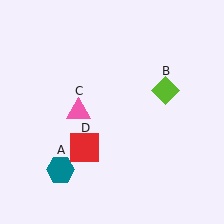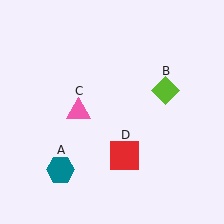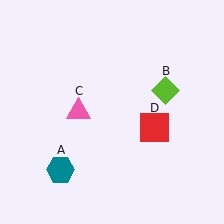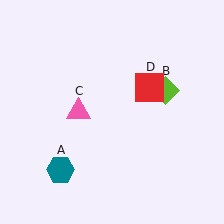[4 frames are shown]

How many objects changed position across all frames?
1 object changed position: red square (object D).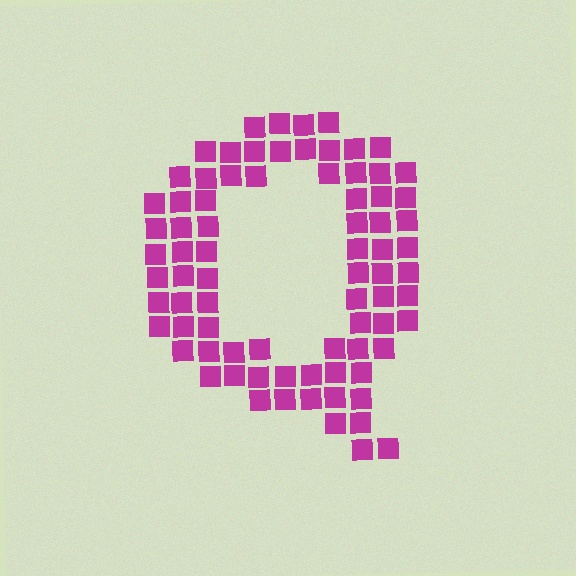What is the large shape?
The large shape is the letter Q.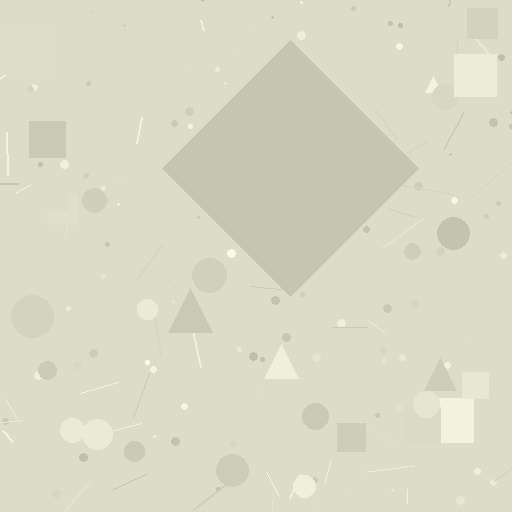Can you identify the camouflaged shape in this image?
The camouflaged shape is a diamond.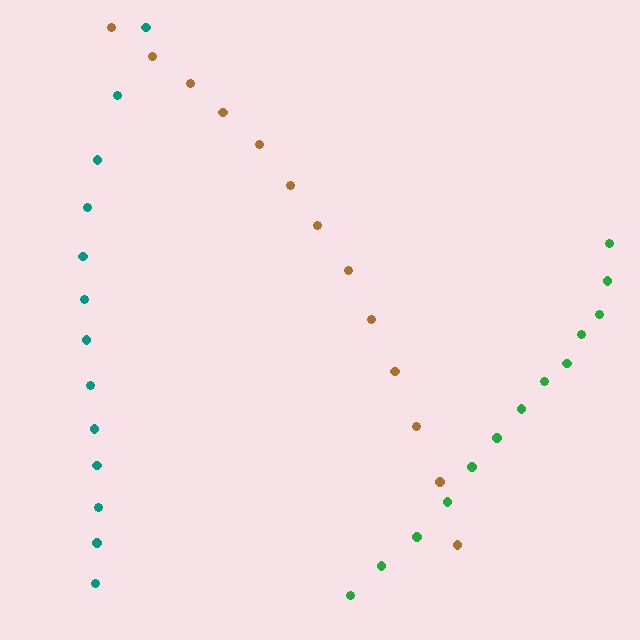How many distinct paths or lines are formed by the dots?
There are 3 distinct paths.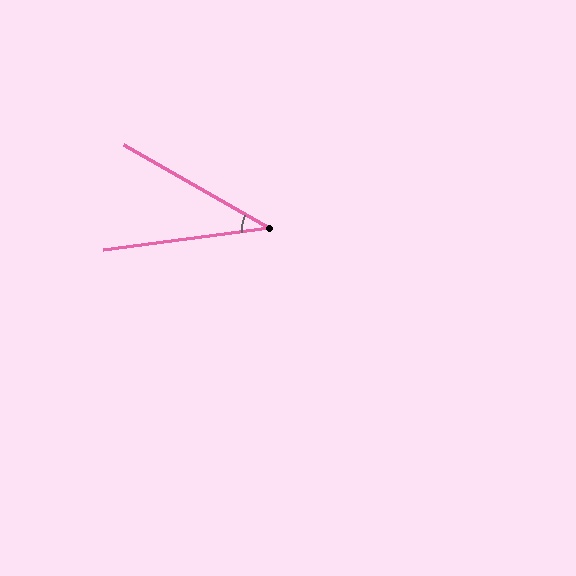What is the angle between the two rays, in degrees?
Approximately 37 degrees.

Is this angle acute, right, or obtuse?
It is acute.